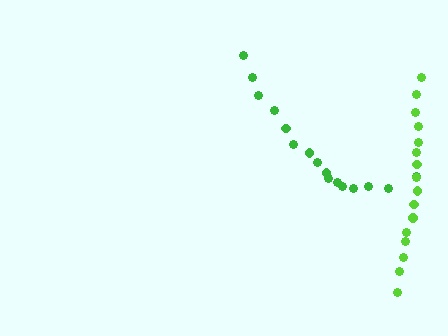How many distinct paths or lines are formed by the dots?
There are 2 distinct paths.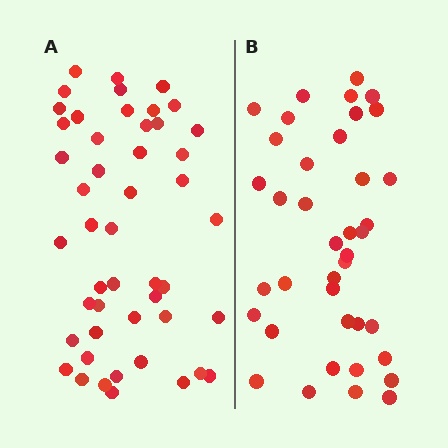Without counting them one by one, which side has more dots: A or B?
Region A (the left region) has more dots.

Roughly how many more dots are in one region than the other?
Region A has roughly 8 or so more dots than region B.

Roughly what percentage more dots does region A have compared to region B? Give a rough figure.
About 25% more.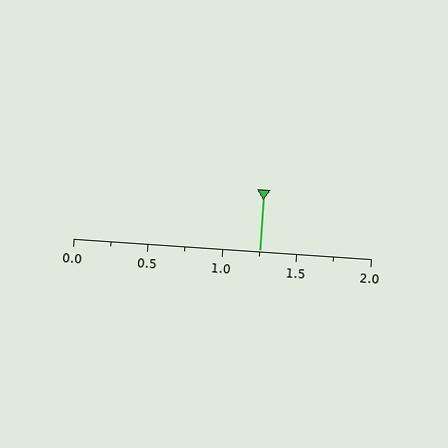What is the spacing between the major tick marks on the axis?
The major ticks are spaced 0.5 apart.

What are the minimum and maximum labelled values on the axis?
The axis runs from 0.0 to 2.0.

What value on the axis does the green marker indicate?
The marker indicates approximately 1.25.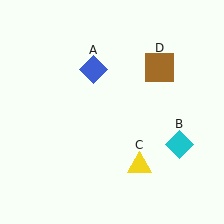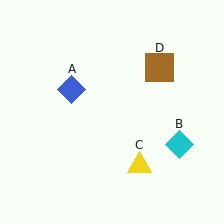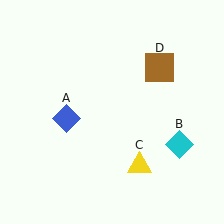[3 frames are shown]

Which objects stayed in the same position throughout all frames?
Cyan diamond (object B) and yellow triangle (object C) and brown square (object D) remained stationary.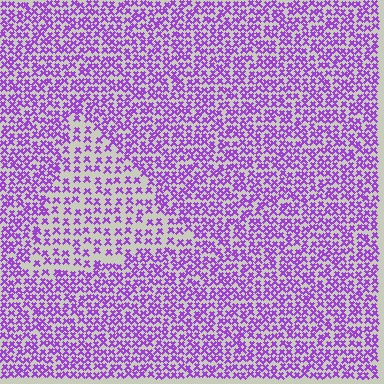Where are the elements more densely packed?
The elements are more densely packed outside the triangle boundary.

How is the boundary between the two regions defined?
The boundary is defined by a change in element density (approximately 1.8x ratio). All elements are the same color, size, and shape.